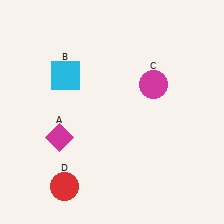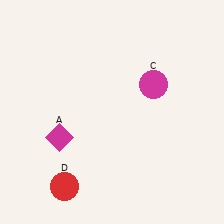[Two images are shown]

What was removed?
The cyan square (B) was removed in Image 2.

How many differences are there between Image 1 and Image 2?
There is 1 difference between the two images.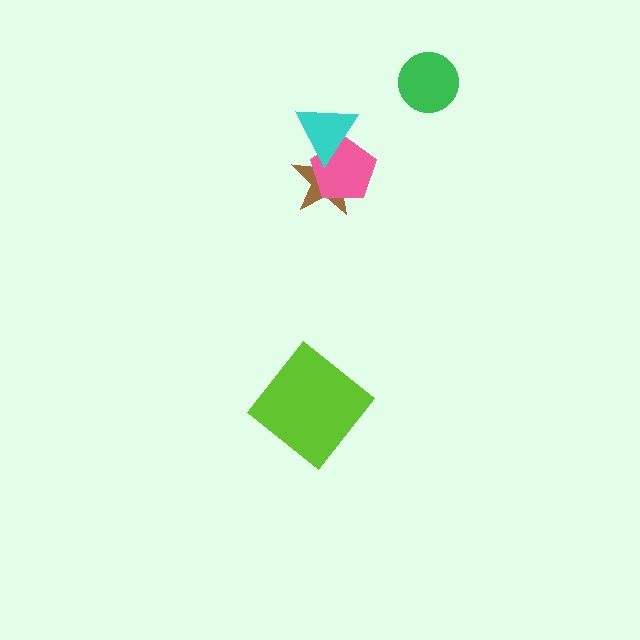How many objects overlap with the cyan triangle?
2 objects overlap with the cyan triangle.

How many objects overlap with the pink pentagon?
2 objects overlap with the pink pentagon.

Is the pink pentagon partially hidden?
Yes, it is partially covered by another shape.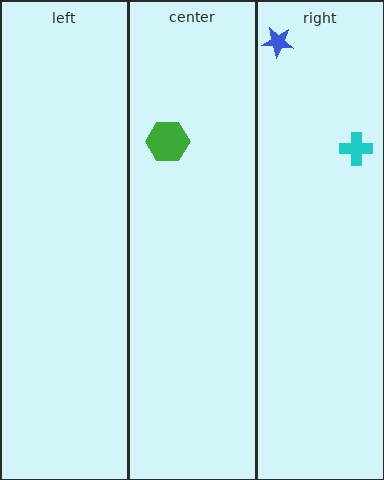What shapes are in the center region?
The green hexagon.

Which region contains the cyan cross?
The right region.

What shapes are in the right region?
The cyan cross, the blue star.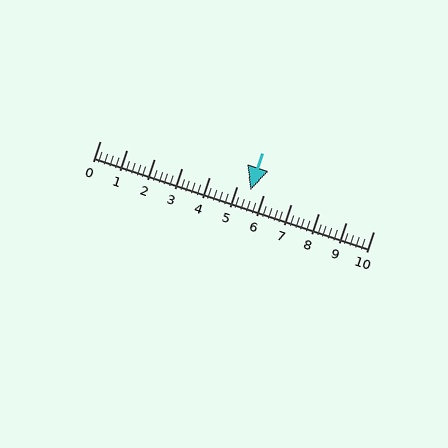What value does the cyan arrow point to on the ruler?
The cyan arrow points to approximately 5.5.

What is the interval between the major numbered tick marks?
The major tick marks are spaced 1 units apart.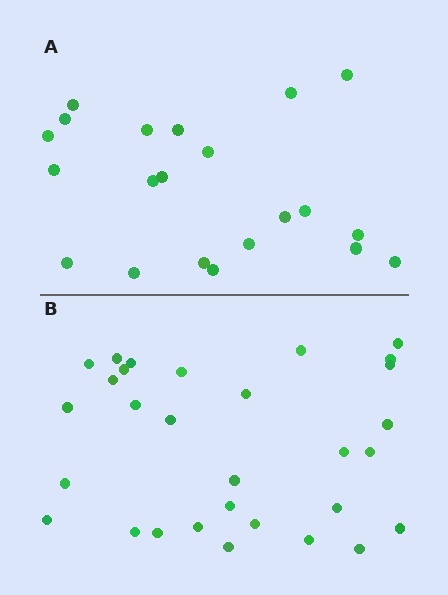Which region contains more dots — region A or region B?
Region B (the bottom region) has more dots.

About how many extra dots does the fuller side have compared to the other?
Region B has roughly 8 or so more dots than region A.